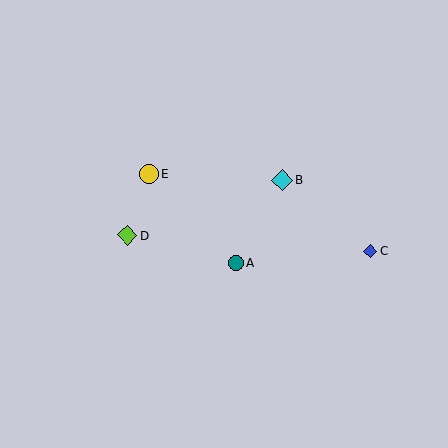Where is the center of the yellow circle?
The center of the yellow circle is at (149, 173).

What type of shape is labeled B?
Shape B is a cyan diamond.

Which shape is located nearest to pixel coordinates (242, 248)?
The teal circle (labeled A) at (236, 263) is nearest to that location.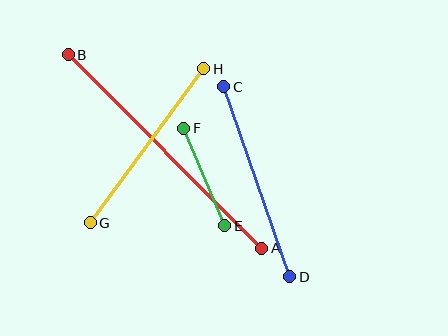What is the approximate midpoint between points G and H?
The midpoint is at approximately (147, 146) pixels.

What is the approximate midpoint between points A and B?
The midpoint is at approximately (165, 151) pixels.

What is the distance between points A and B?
The distance is approximately 273 pixels.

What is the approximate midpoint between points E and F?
The midpoint is at approximately (204, 177) pixels.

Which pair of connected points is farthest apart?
Points A and B are farthest apart.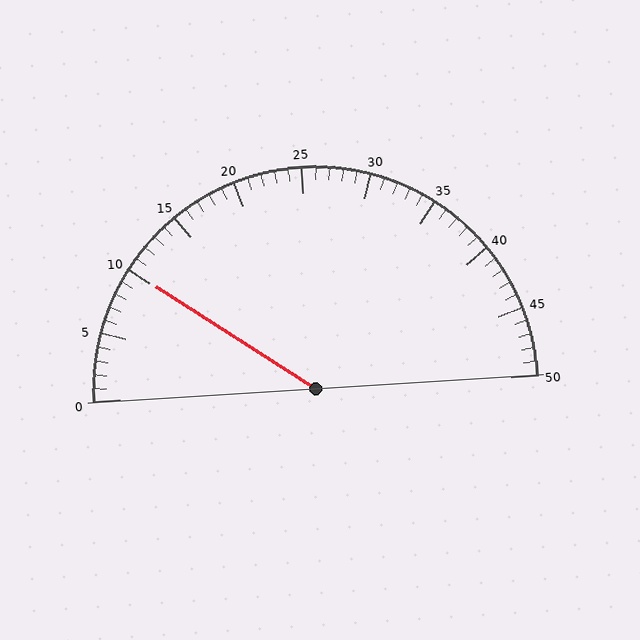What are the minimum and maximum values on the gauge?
The gauge ranges from 0 to 50.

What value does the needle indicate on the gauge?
The needle indicates approximately 10.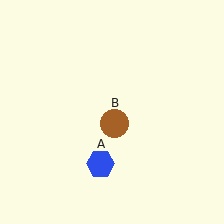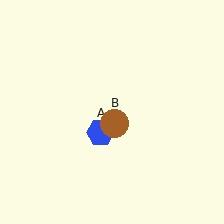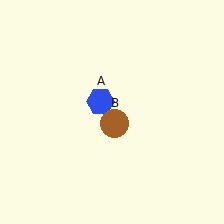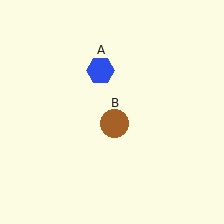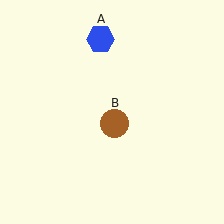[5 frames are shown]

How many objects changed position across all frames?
1 object changed position: blue hexagon (object A).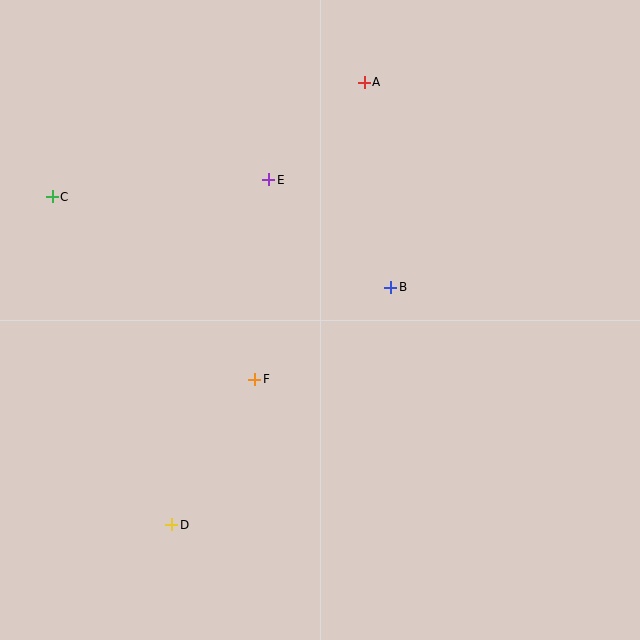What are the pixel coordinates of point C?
Point C is at (52, 197).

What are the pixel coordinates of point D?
Point D is at (172, 525).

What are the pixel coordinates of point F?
Point F is at (255, 379).